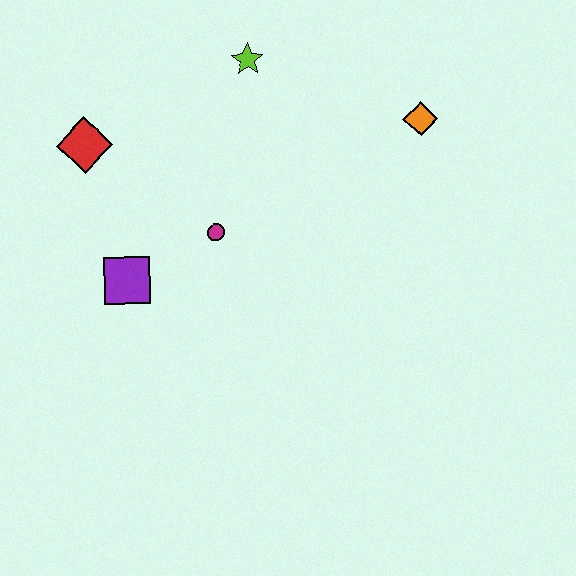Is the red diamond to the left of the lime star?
Yes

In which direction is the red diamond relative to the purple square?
The red diamond is above the purple square.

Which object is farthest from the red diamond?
The orange diamond is farthest from the red diamond.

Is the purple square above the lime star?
No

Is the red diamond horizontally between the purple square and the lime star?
No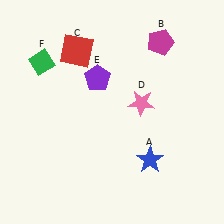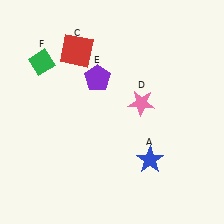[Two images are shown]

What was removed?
The magenta pentagon (B) was removed in Image 2.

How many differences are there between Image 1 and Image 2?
There is 1 difference between the two images.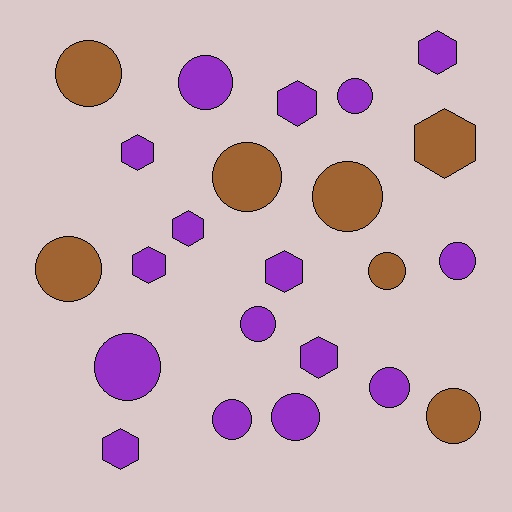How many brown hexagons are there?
There is 1 brown hexagon.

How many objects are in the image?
There are 23 objects.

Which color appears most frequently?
Purple, with 16 objects.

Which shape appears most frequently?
Circle, with 14 objects.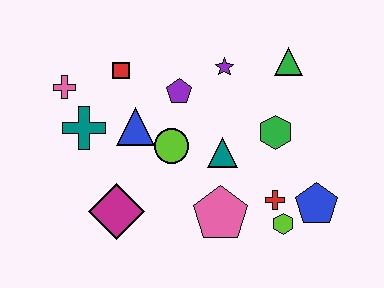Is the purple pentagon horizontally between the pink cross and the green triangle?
Yes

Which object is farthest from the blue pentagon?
The pink cross is farthest from the blue pentagon.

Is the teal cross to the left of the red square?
Yes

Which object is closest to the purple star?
The purple pentagon is closest to the purple star.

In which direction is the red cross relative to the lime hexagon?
The red cross is above the lime hexagon.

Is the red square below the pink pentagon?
No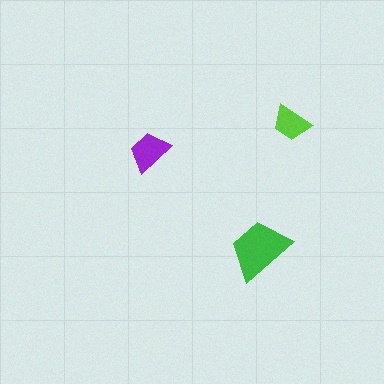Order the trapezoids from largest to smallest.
the green one, the purple one, the lime one.